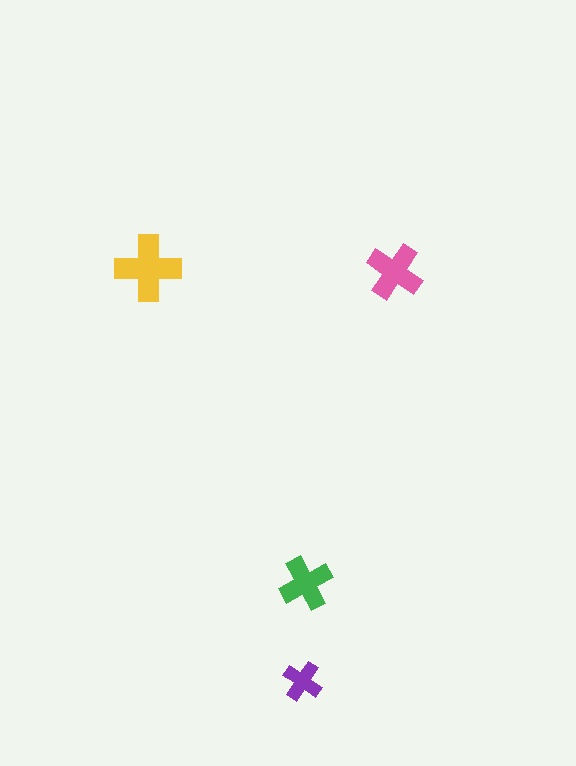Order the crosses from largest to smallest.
the yellow one, the pink one, the green one, the purple one.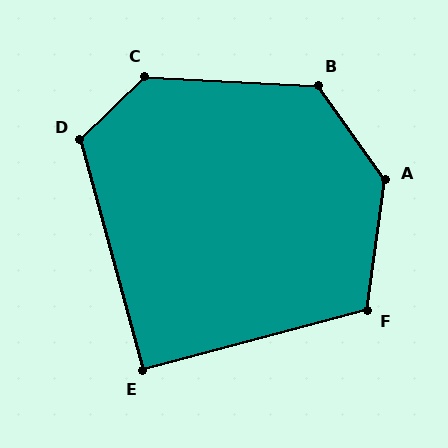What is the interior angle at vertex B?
Approximately 129 degrees (obtuse).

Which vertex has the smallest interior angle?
E, at approximately 90 degrees.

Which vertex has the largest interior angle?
A, at approximately 137 degrees.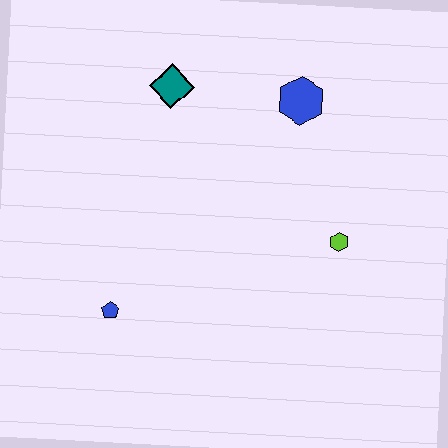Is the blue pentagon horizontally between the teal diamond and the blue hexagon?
No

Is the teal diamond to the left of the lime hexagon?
Yes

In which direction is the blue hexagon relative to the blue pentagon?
The blue hexagon is above the blue pentagon.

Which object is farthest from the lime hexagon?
The blue pentagon is farthest from the lime hexagon.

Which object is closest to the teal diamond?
The blue hexagon is closest to the teal diamond.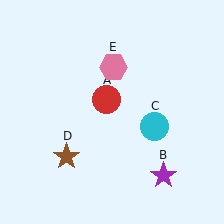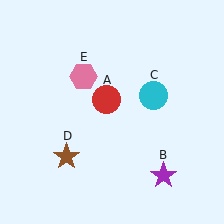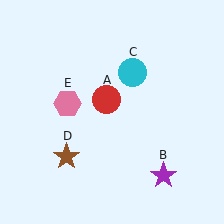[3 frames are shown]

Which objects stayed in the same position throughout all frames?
Red circle (object A) and purple star (object B) and brown star (object D) remained stationary.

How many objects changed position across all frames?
2 objects changed position: cyan circle (object C), pink hexagon (object E).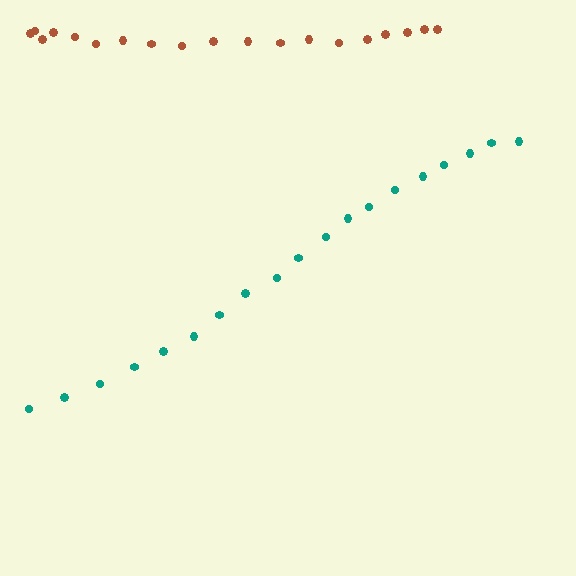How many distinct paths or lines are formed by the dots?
There are 2 distinct paths.